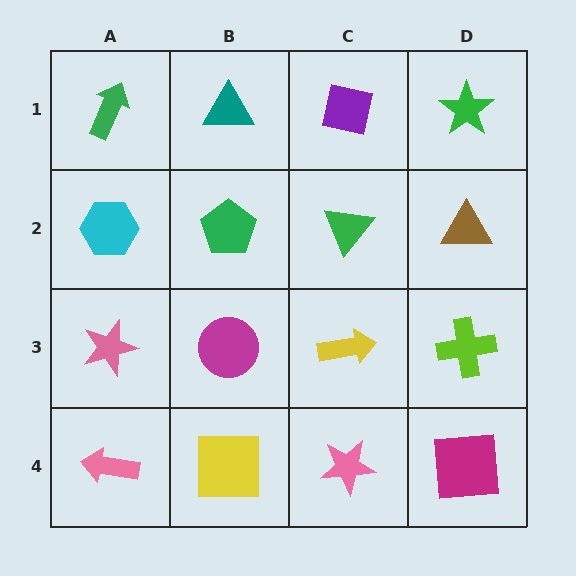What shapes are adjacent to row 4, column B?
A magenta circle (row 3, column B), a pink arrow (row 4, column A), a pink star (row 4, column C).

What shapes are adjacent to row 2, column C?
A purple square (row 1, column C), a yellow arrow (row 3, column C), a green pentagon (row 2, column B), a brown triangle (row 2, column D).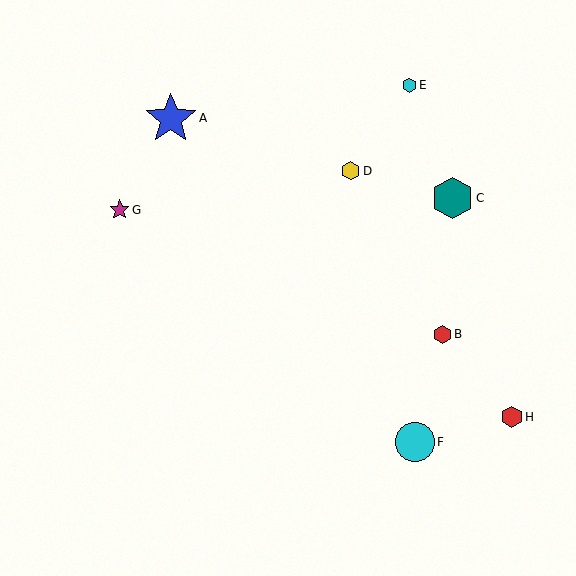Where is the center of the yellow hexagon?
The center of the yellow hexagon is at (351, 171).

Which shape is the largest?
The blue star (labeled A) is the largest.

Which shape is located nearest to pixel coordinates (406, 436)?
The cyan circle (labeled F) at (415, 442) is nearest to that location.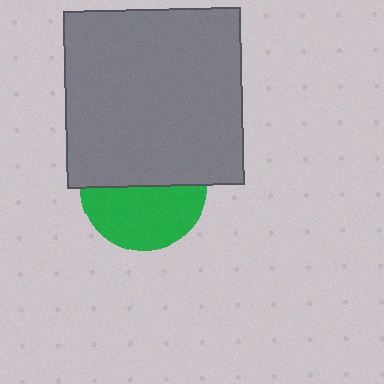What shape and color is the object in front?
The object in front is a gray square.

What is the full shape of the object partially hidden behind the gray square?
The partially hidden object is a green circle.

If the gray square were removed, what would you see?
You would see the complete green circle.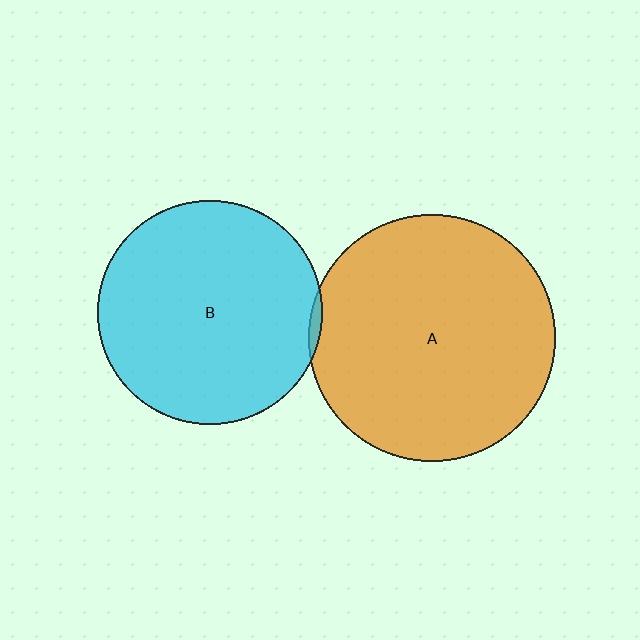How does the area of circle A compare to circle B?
Approximately 1.2 times.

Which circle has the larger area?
Circle A (orange).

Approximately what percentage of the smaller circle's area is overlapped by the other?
Approximately 5%.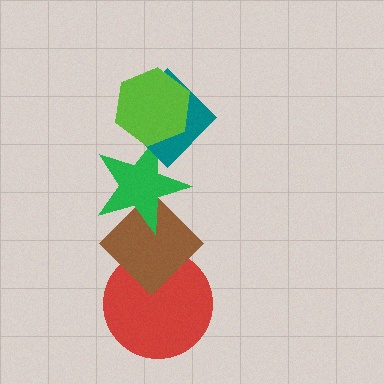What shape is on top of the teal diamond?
The lime hexagon is on top of the teal diamond.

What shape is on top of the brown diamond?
The green star is on top of the brown diamond.